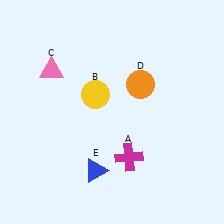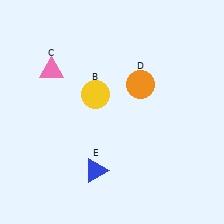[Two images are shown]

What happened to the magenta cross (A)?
The magenta cross (A) was removed in Image 2. It was in the bottom-right area of Image 1.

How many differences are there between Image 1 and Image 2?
There is 1 difference between the two images.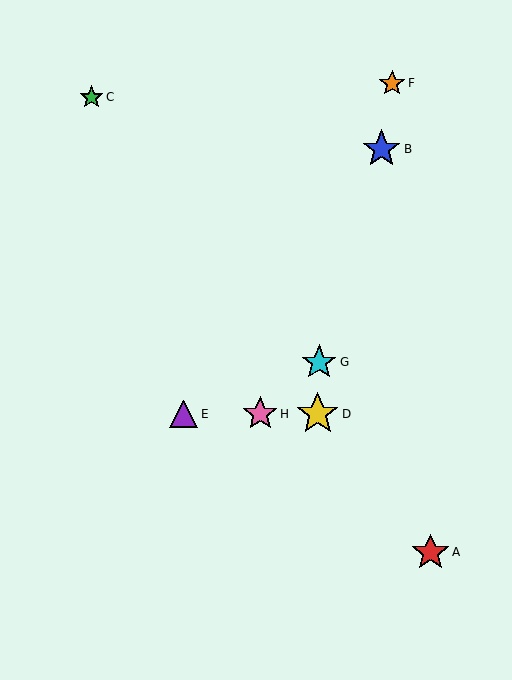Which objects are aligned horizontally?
Objects D, E, H are aligned horizontally.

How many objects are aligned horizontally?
3 objects (D, E, H) are aligned horizontally.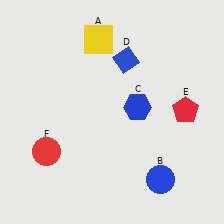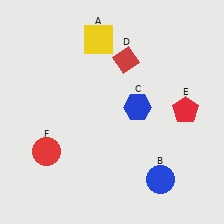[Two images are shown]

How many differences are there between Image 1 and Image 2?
There is 1 difference between the two images.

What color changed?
The diamond (D) changed from blue in Image 1 to red in Image 2.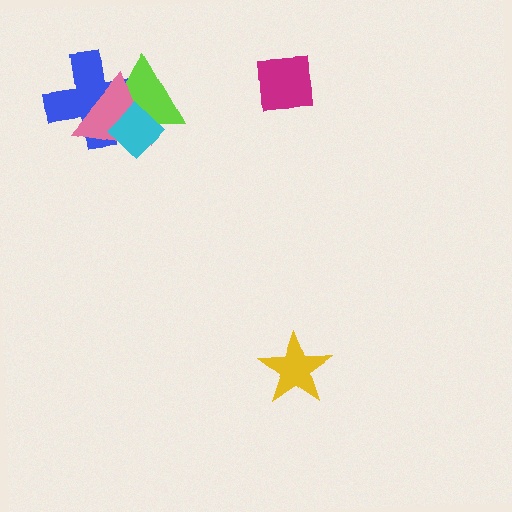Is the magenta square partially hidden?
No, no other shape covers it.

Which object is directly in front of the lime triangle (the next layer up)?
The pink triangle is directly in front of the lime triangle.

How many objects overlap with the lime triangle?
3 objects overlap with the lime triangle.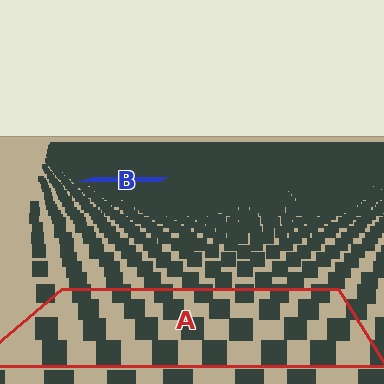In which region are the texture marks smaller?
The texture marks are smaller in region B, because it is farther away.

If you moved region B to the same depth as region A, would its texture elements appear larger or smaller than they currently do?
They would appear larger. At a closer depth, the same texture elements are projected at a bigger on-screen size.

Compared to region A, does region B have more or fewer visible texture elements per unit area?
Region B has more texture elements per unit area — they are packed more densely because it is farther away.